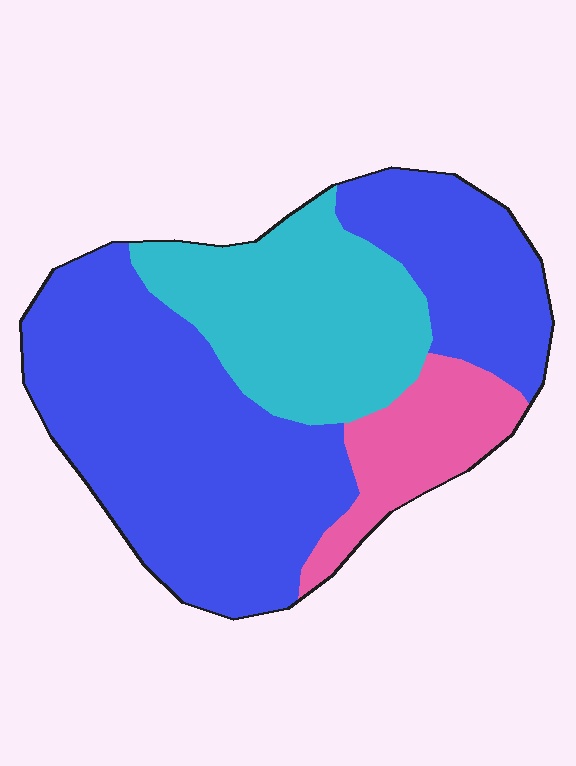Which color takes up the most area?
Blue, at roughly 60%.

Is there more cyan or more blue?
Blue.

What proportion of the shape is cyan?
Cyan covers around 25% of the shape.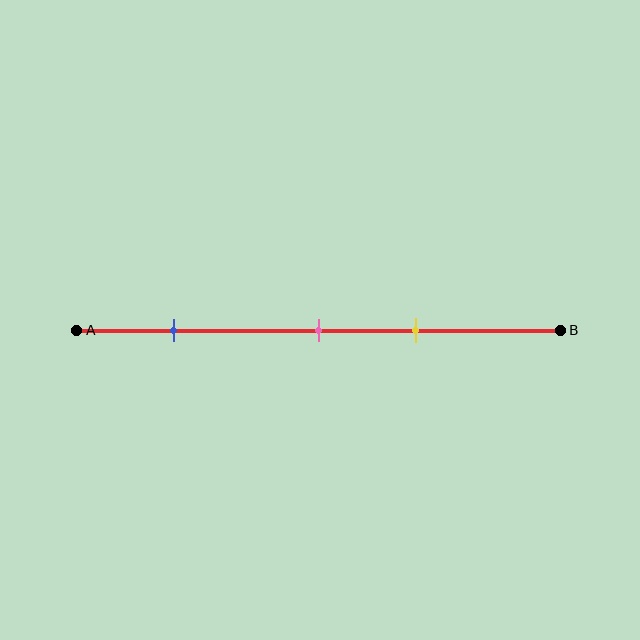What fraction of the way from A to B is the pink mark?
The pink mark is approximately 50% (0.5) of the way from A to B.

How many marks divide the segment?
There are 3 marks dividing the segment.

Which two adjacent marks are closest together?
The pink and yellow marks are the closest adjacent pair.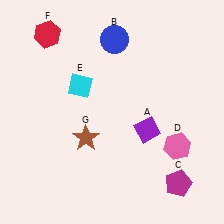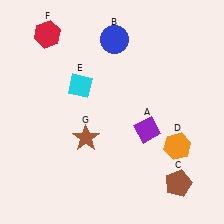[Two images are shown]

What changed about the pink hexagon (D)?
In Image 1, D is pink. In Image 2, it changed to orange.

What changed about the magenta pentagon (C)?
In Image 1, C is magenta. In Image 2, it changed to brown.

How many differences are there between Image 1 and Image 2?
There are 2 differences between the two images.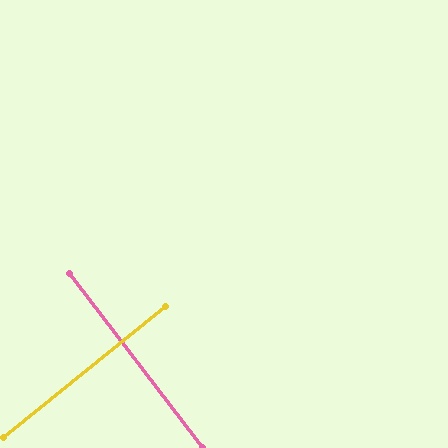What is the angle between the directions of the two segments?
Approximately 88 degrees.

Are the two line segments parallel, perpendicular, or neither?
Perpendicular — they meet at approximately 88°.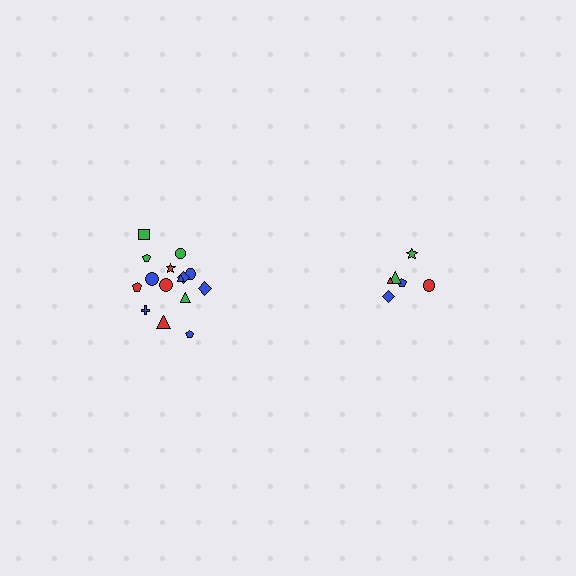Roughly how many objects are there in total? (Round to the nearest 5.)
Roughly 20 objects in total.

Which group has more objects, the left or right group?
The left group.